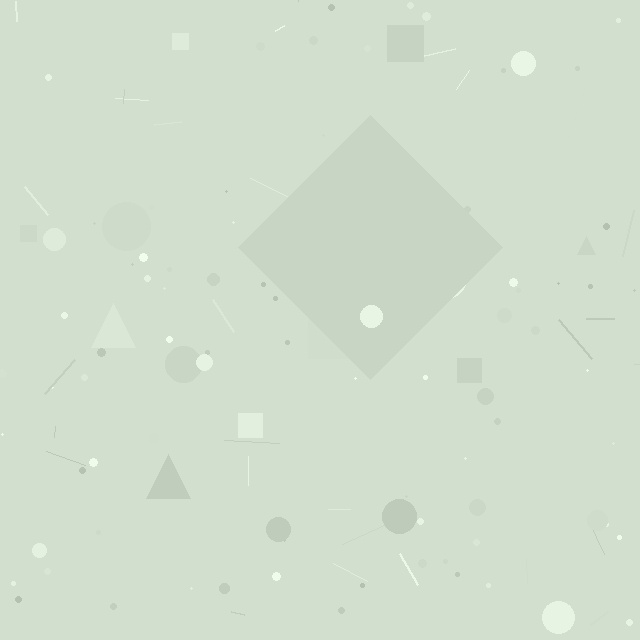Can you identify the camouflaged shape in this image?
The camouflaged shape is a diamond.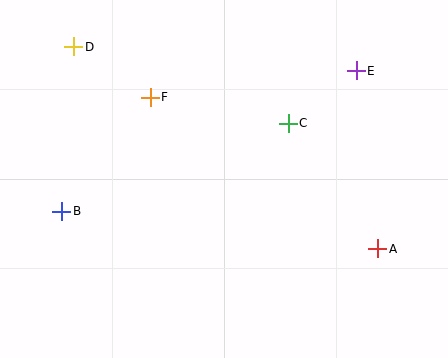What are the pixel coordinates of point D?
Point D is at (74, 47).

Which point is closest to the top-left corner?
Point D is closest to the top-left corner.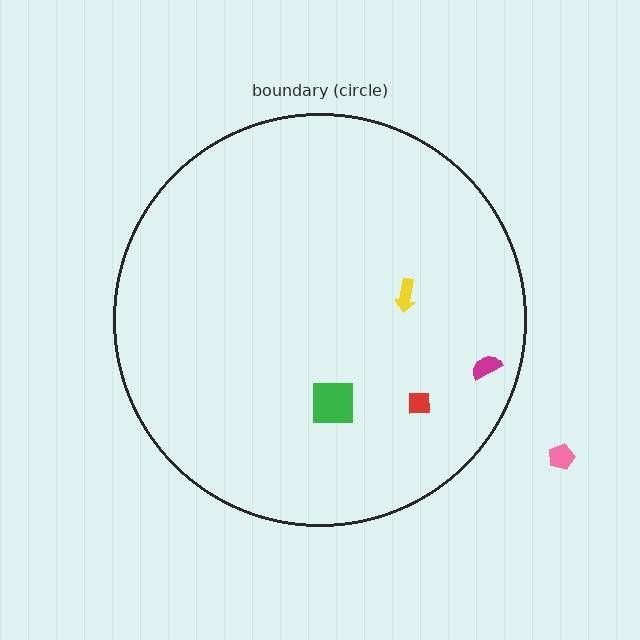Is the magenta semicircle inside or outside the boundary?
Inside.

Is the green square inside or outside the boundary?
Inside.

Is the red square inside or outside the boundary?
Inside.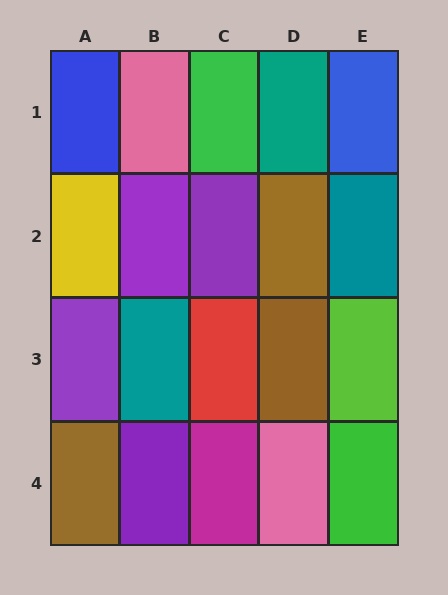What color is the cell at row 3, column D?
Brown.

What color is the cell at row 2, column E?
Teal.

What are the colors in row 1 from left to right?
Blue, pink, green, teal, blue.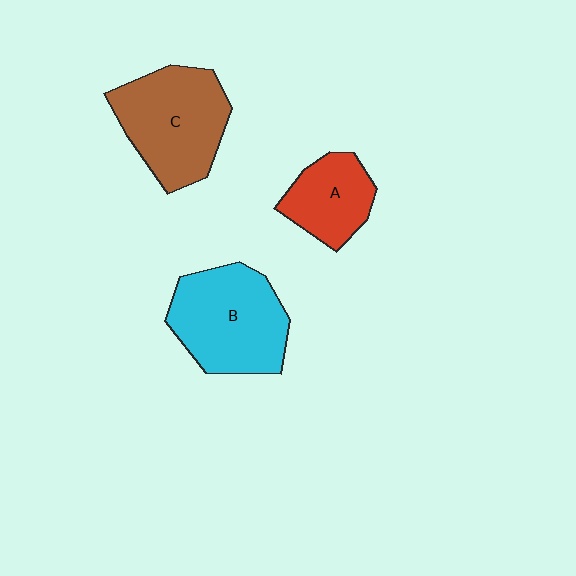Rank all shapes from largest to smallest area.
From largest to smallest: B (cyan), C (brown), A (red).